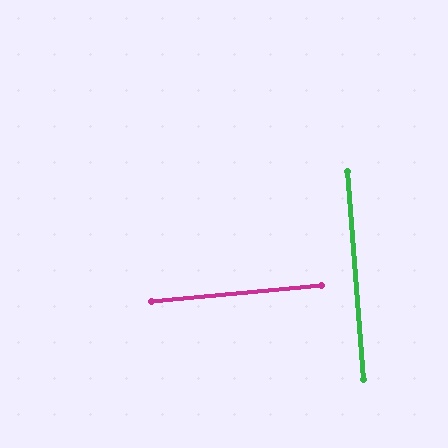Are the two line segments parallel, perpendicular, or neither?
Perpendicular — they meet at approximately 89°.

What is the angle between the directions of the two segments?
Approximately 89 degrees.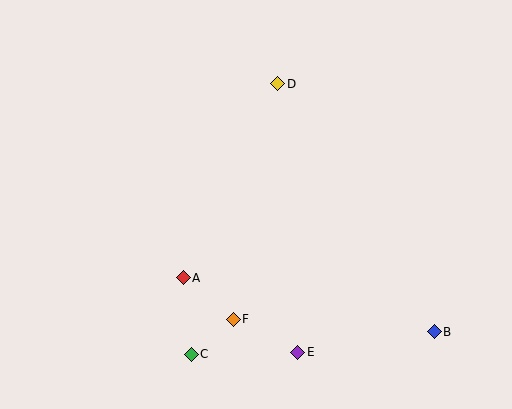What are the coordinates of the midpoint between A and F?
The midpoint between A and F is at (208, 299).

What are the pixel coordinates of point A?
Point A is at (183, 278).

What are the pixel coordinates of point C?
Point C is at (191, 354).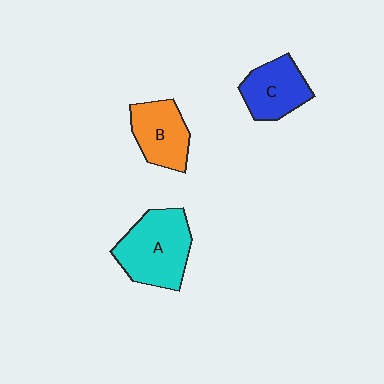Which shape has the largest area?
Shape A (cyan).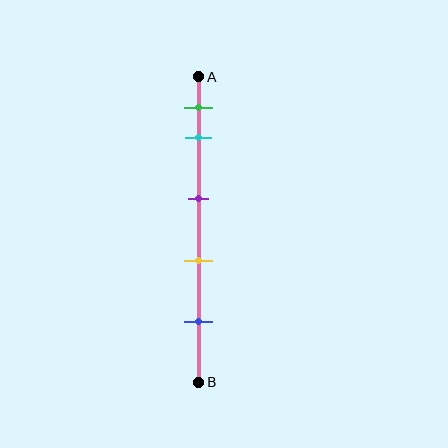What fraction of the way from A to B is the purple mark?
The purple mark is approximately 40% (0.4) of the way from A to B.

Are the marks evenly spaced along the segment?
No, the marks are not evenly spaced.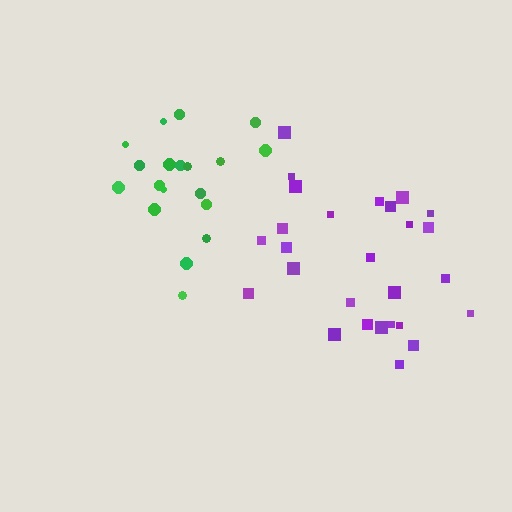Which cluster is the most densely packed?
Green.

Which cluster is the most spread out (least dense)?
Purple.